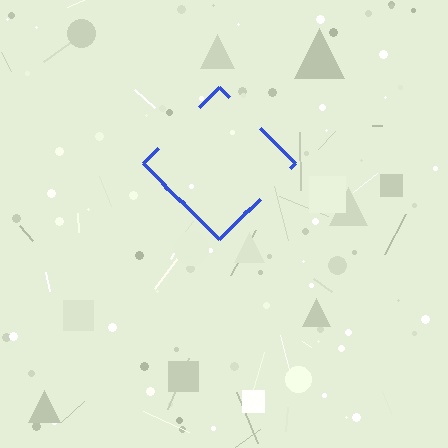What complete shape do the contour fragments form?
The contour fragments form a diamond.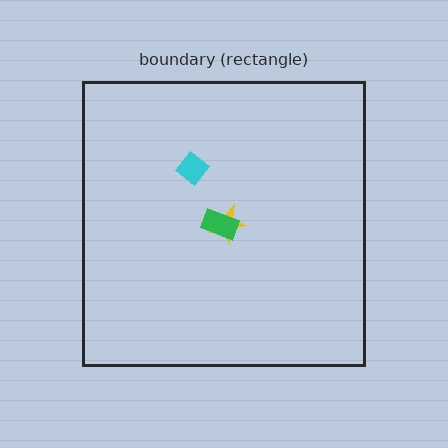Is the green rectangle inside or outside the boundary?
Inside.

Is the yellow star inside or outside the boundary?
Inside.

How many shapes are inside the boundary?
3 inside, 0 outside.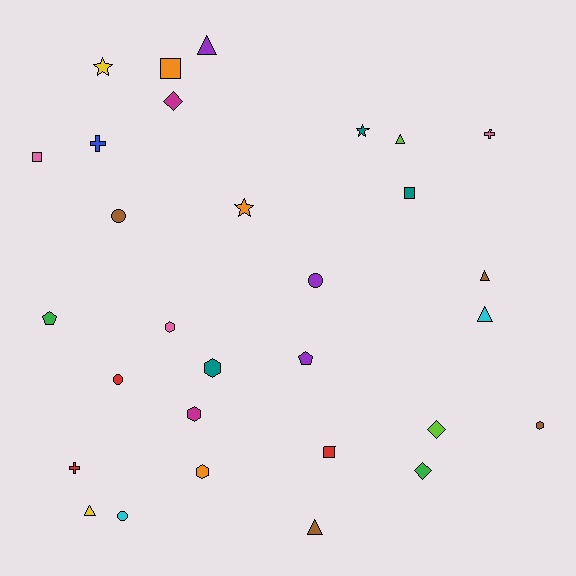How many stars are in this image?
There are 3 stars.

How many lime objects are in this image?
There are 2 lime objects.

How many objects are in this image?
There are 30 objects.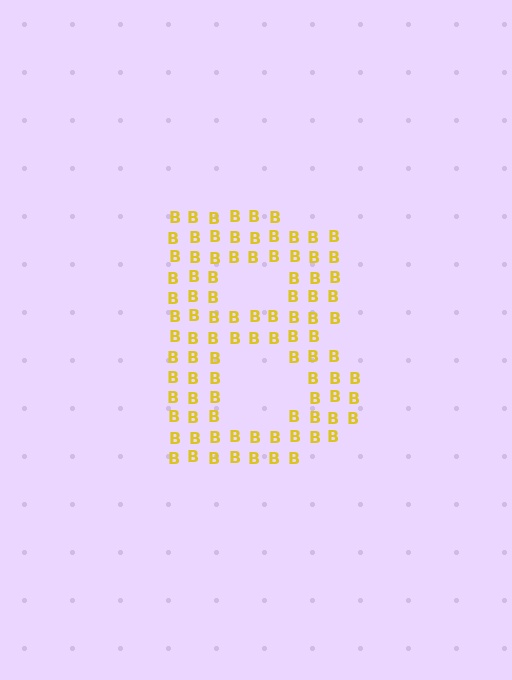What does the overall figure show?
The overall figure shows the letter B.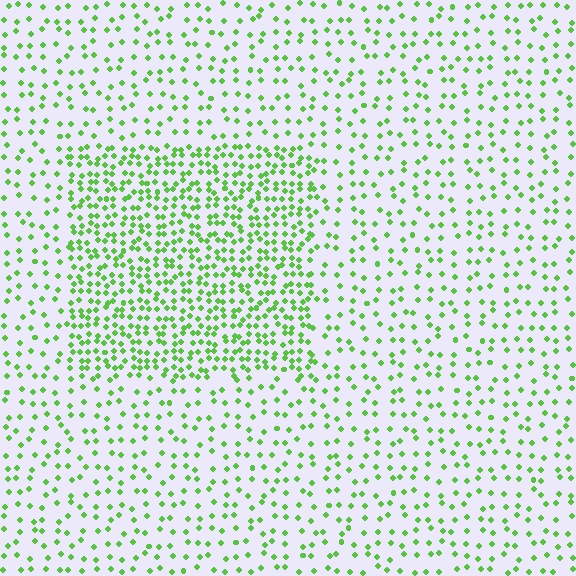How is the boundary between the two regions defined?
The boundary is defined by a change in element density (approximately 2.3x ratio). All elements are the same color, size, and shape.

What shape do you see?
I see a rectangle.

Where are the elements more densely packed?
The elements are more densely packed inside the rectangle boundary.